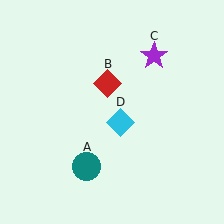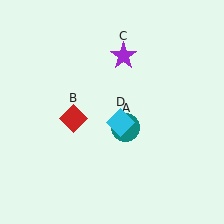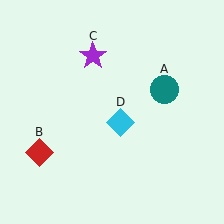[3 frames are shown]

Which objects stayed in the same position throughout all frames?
Cyan diamond (object D) remained stationary.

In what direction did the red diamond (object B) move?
The red diamond (object B) moved down and to the left.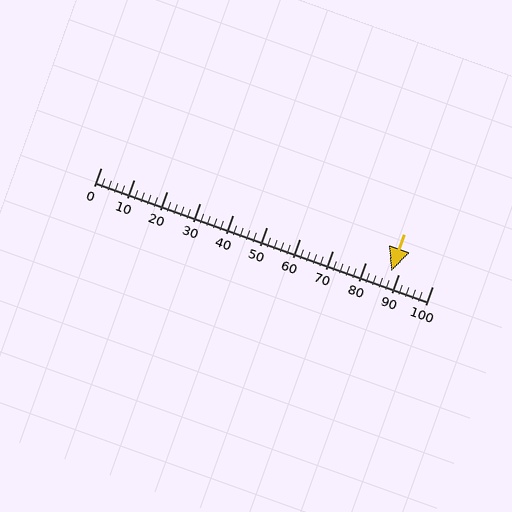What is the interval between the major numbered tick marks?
The major tick marks are spaced 10 units apart.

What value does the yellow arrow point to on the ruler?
The yellow arrow points to approximately 88.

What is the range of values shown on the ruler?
The ruler shows values from 0 to 100.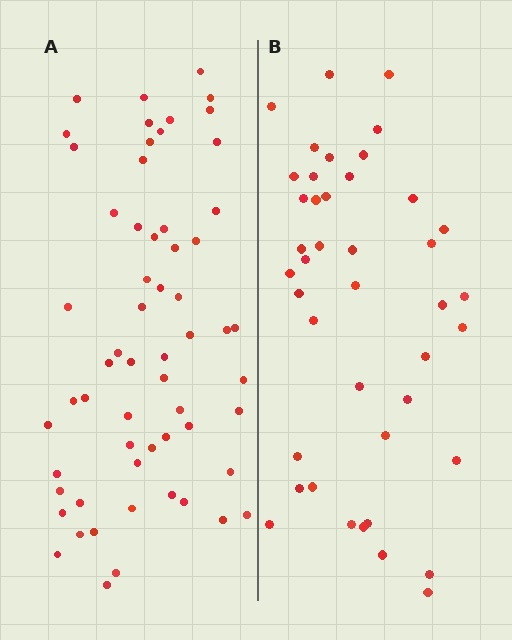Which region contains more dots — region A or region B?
Region A (the left region) has more dots.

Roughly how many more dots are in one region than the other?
Region A has approximately 20 more dots than region B.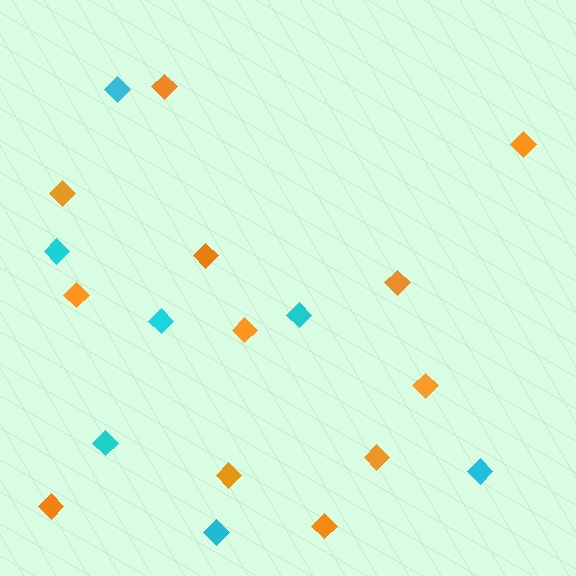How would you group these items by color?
There are 2 groups: one group of cyan diamonds (7) and one group of orange diamonds (12).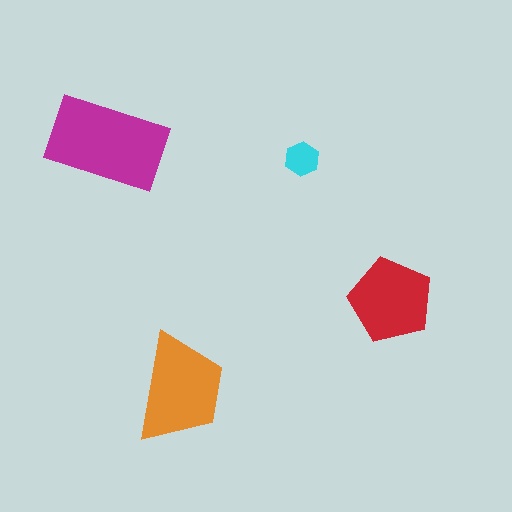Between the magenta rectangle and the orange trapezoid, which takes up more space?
The magenta rectangle.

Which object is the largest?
The magenta rectangle.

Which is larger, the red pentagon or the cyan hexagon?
The red pentagon.